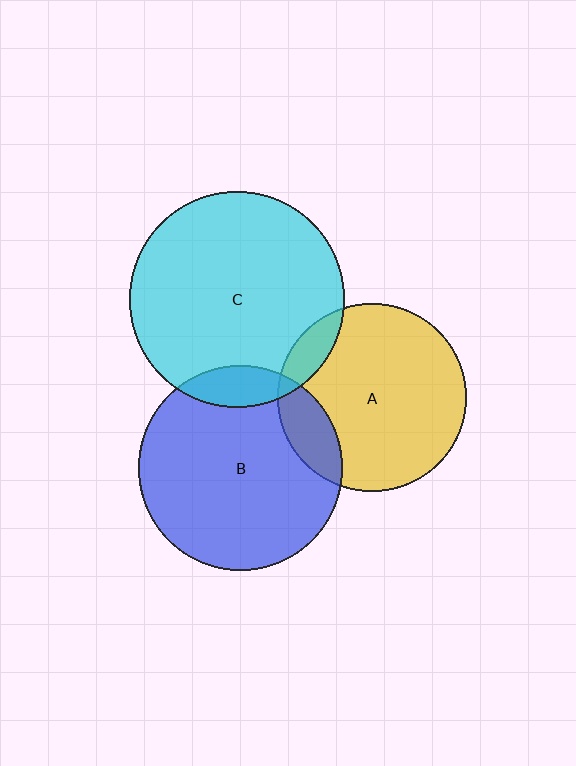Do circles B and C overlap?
Yes.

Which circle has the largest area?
Circle C (cyan).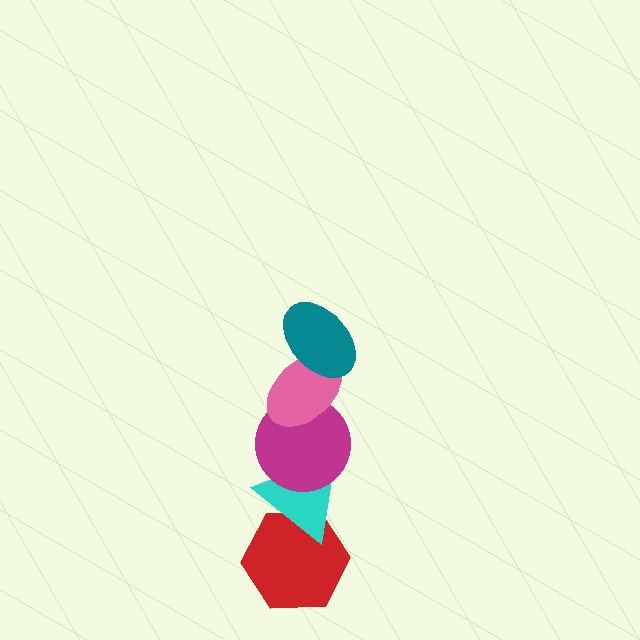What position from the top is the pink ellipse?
The pink ellipse is 2nd from the top.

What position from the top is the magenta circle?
The magenta circle is 3rd from the top.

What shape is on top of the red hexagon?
The cyan triangle is on top of the red hexagon.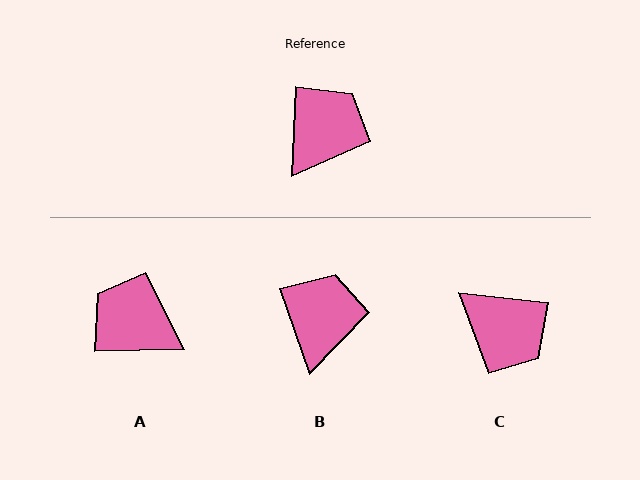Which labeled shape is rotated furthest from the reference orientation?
C, about 94 degrees away.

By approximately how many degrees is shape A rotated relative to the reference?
Approximately 93 degrees counter-clockwise.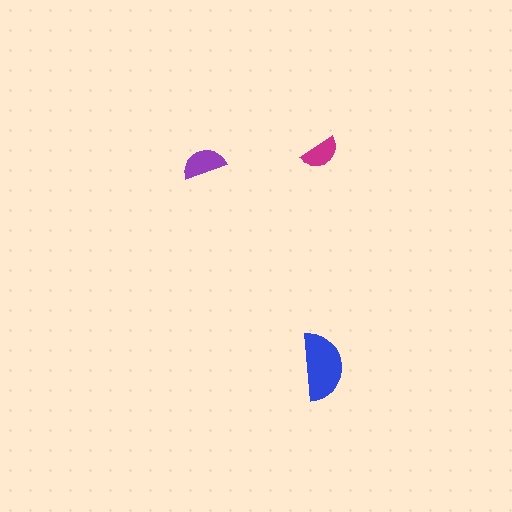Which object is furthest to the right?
The blue semicircle is rightmost.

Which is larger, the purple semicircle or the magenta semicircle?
The purple one.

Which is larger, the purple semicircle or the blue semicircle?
The blue one.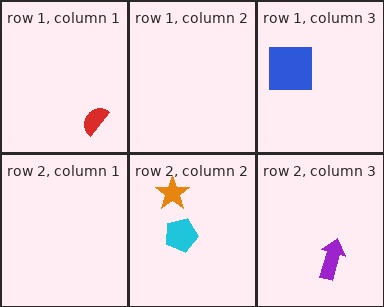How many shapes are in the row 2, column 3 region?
1.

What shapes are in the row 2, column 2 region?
The orange star, the cyan pentagon.